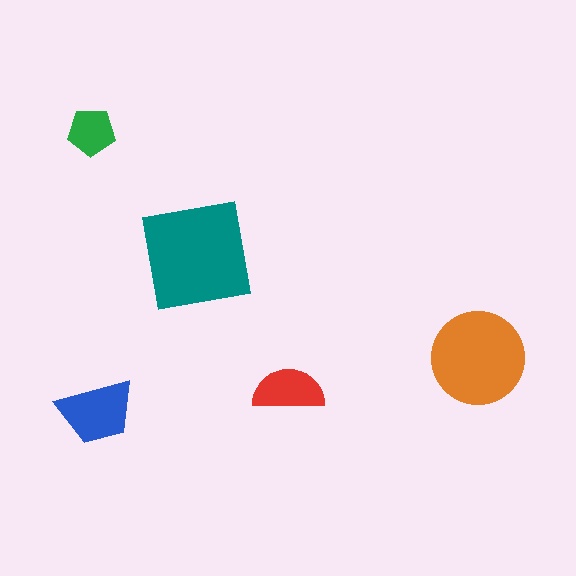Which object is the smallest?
The green pentagon.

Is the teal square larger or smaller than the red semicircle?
Larger.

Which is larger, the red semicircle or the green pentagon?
The red semicircle.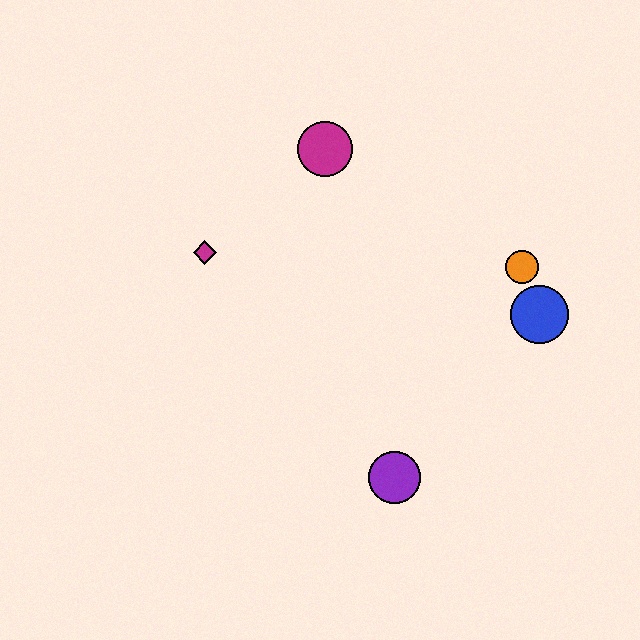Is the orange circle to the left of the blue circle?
Yes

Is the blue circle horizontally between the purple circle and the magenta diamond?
No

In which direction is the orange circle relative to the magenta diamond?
The orange circle is to the right of the magenta diamond.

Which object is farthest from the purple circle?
The magenta circle is farthest from the purple circle.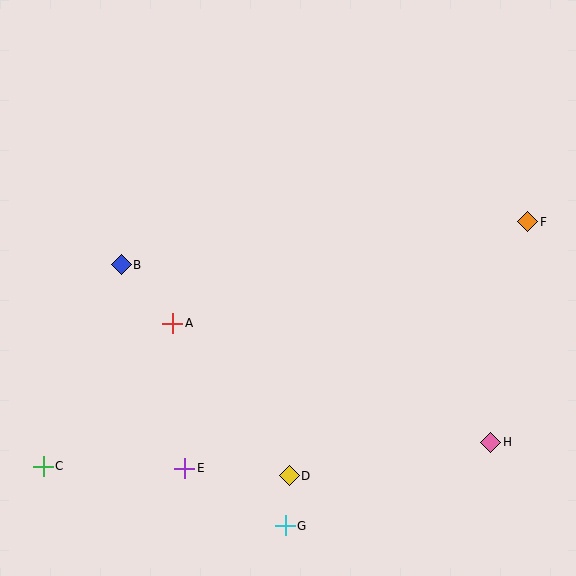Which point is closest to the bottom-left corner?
Point C is closest to the bottom-left corner.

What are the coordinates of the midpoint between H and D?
The midpoint between H and D is at (390, 459).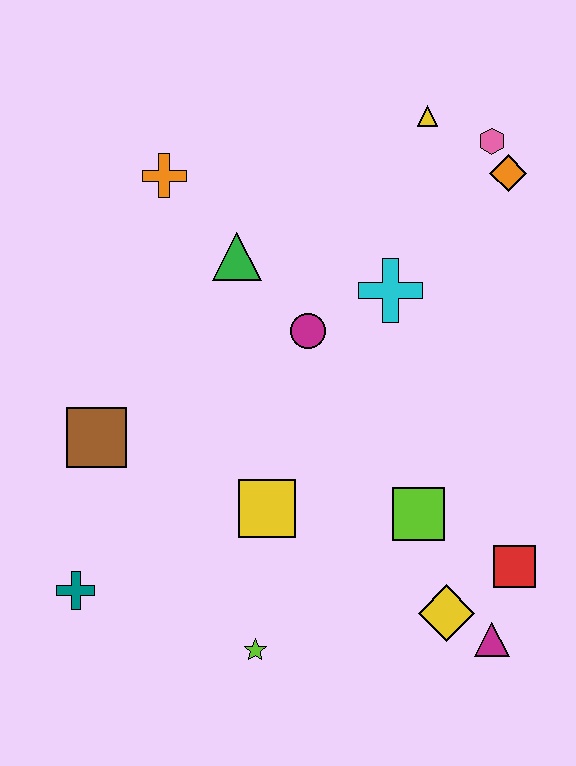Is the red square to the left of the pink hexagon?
No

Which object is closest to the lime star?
The yellow square is closest to the lime star.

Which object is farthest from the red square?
The orange cross is farthest from the red square.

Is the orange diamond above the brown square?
Yes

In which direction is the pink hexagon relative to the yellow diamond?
The pink hexagon is above the yellow diamond.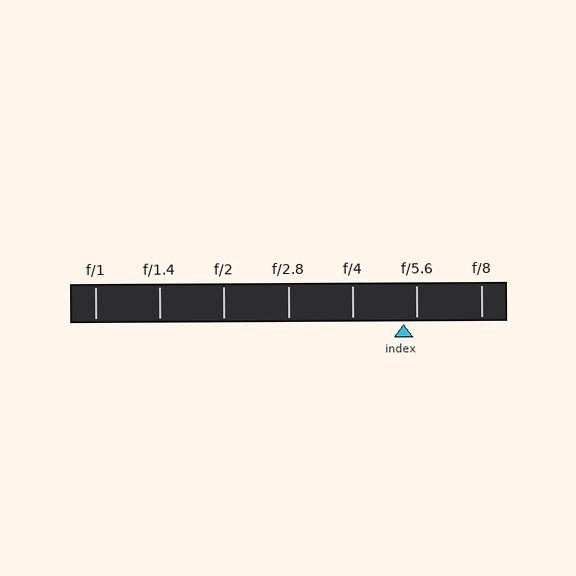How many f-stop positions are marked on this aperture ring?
There are 7 f-stop positions marked.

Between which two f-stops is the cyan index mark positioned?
The index mark is between f/4 and f/5.6.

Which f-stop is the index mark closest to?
The index mark is closest to f/5.6.